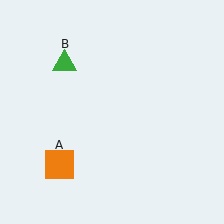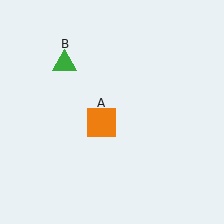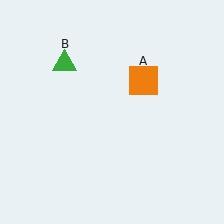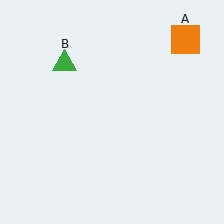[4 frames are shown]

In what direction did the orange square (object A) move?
The orange square (object A) moved up and to the right.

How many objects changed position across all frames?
1 object changed position: orange square (object A).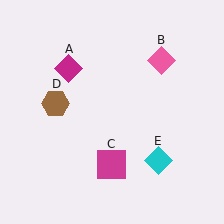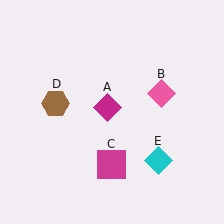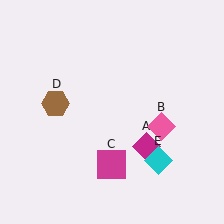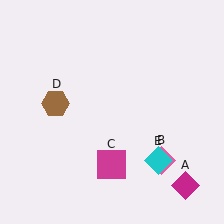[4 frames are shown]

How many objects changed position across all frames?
2 objects changed position: magenta diamond (object A), pink diamond (object B).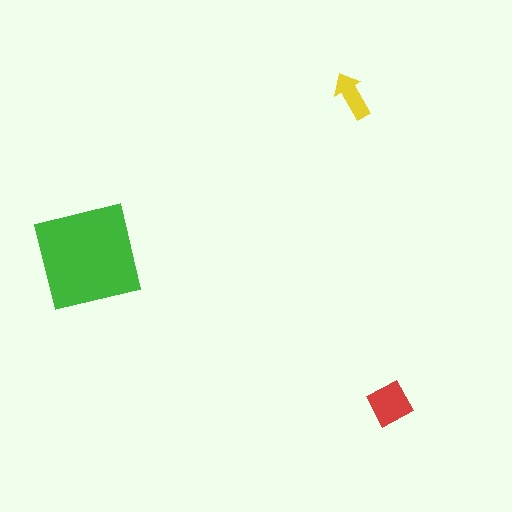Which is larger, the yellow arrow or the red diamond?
The red diamond.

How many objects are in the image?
There are 3 objects in the image.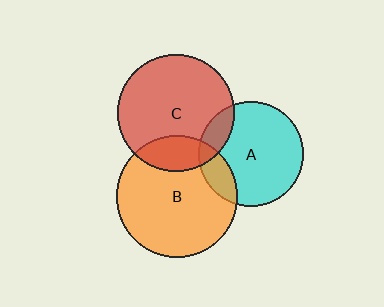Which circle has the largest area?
Circle B (orange).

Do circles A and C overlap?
Yes.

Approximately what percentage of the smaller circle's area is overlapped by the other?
Approximately 15%.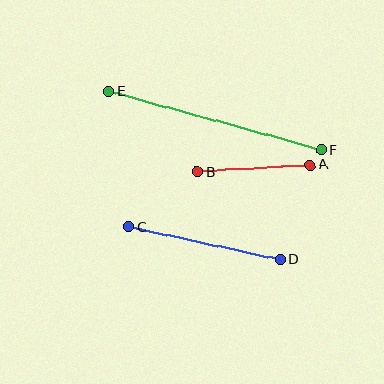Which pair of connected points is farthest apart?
Points E and F are farthest apart.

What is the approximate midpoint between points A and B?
The midpoint is at approximately (254, 168) pixels.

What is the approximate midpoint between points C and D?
The midpoint is at approximately (205, 243) pixels.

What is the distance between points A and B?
The distance is approximately 113 pixels.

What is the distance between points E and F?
The distance is approximately 221 pixels.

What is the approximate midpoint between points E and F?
The midpoint is at approximately (215, 121) pixels.